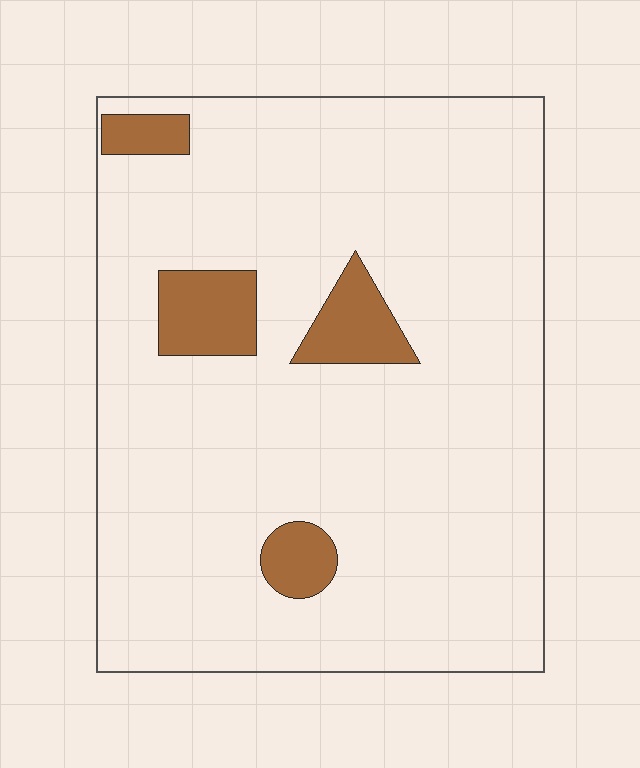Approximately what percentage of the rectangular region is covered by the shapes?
Approximately 10%.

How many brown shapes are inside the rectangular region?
4.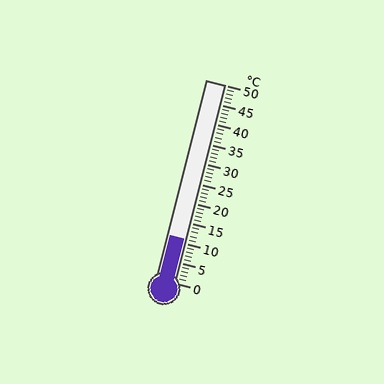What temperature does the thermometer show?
The thermometer shows approximately 11°C.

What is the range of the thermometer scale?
The thermometer scale ranges from 0°C to 50°C.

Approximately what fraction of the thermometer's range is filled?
The thermometer is filled to approximately 20% of its range.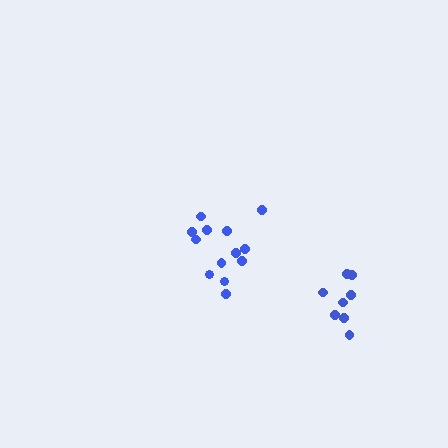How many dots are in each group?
Group 1: 13 dots, Group 2: 8 dots (21 total).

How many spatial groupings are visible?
There are 2 spatial groupings.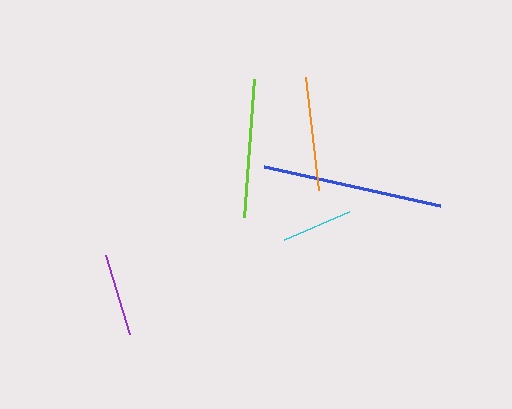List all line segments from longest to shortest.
From longest to shortest: blue, lime, orange, purple, cyan.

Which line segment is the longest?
The blue line is the longest at approximately 181 pixels.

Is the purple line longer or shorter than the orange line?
The orange line is longer than the purple line.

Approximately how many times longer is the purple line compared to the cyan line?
The purple line is approximately 1.2 times the length of the cyan line.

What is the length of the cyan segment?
The cyan segment is approximately 71 pixels long.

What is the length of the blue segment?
The blue segment is approximately 181 pixels long.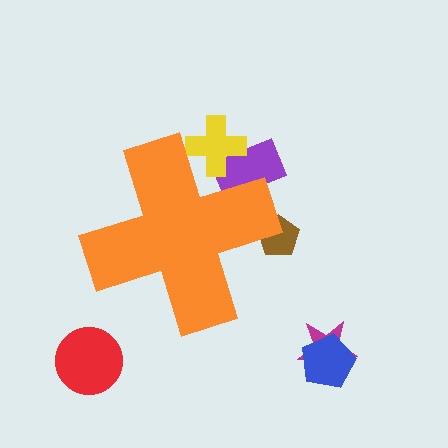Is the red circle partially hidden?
No, the red circle is fully visible.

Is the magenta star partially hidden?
No, the magenta star is fully visible.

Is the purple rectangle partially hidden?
Yes, the purple rectangle is partially hidden behind the orange cross.